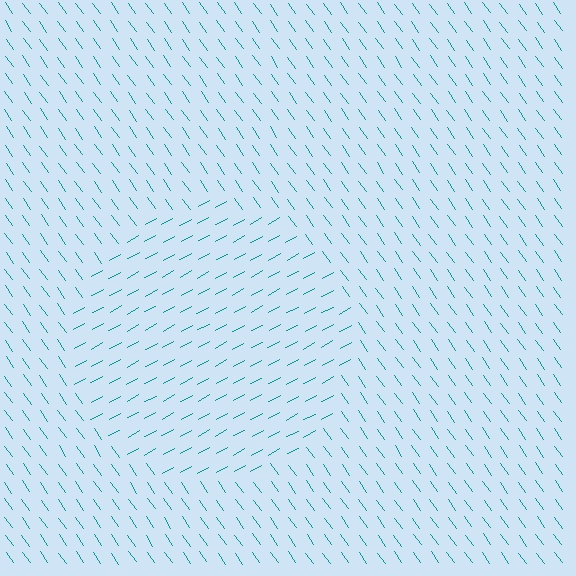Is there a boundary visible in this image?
Yes, there is a texture boundary formed by a change in line orientation.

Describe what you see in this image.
The image is filled with small teal line segments. A circle region in the image has lines oriented differently from the surrounding lines, creating a visible texture boundary.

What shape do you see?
I see a circle.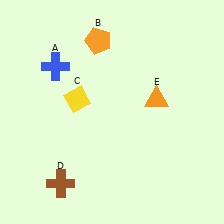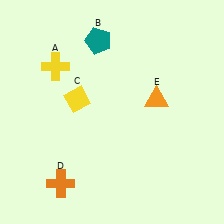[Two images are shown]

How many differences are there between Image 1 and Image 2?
There are 3 differences between the two images.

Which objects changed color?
A changed from blue to yellow. B changed from orange to teal. D changed from brown to orange.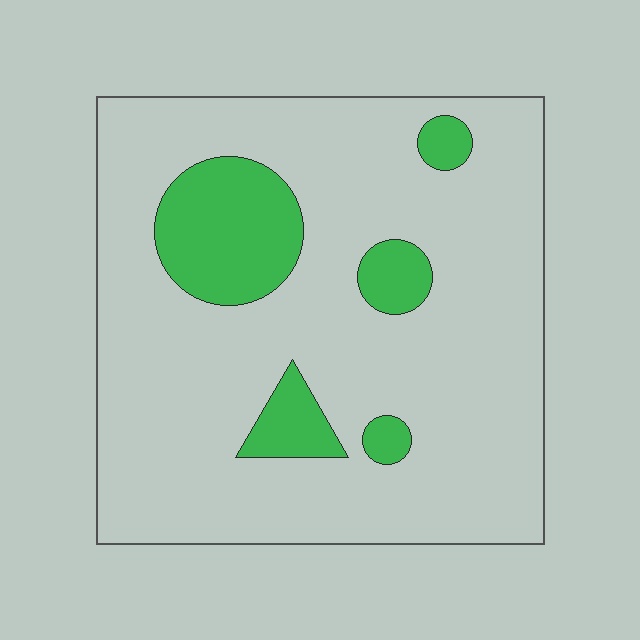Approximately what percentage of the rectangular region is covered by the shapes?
Approximately 15%.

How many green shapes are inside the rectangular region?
5.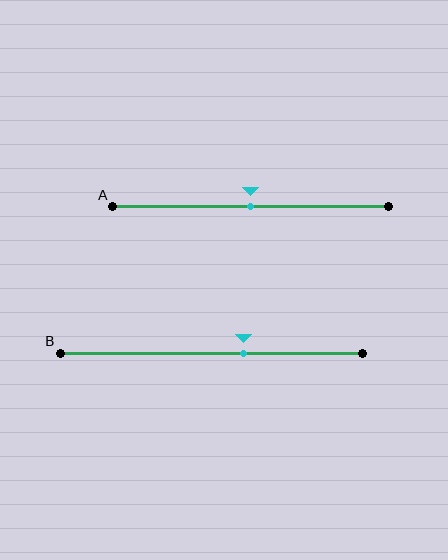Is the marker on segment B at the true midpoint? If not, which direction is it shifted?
No, the marker on segment B is shifted to the right by about 11% of the segment length.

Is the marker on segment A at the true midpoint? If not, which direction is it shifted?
Yes, the marker on segment A is at the true midpoint.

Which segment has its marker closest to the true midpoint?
Segment A has its marker closest to the true midpoint.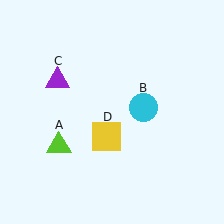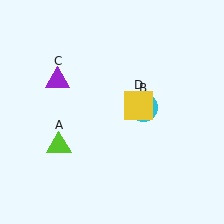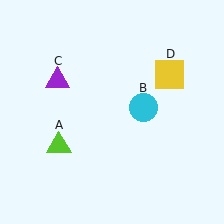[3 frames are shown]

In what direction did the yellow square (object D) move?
The yellow square (object D) moved up and to the right.